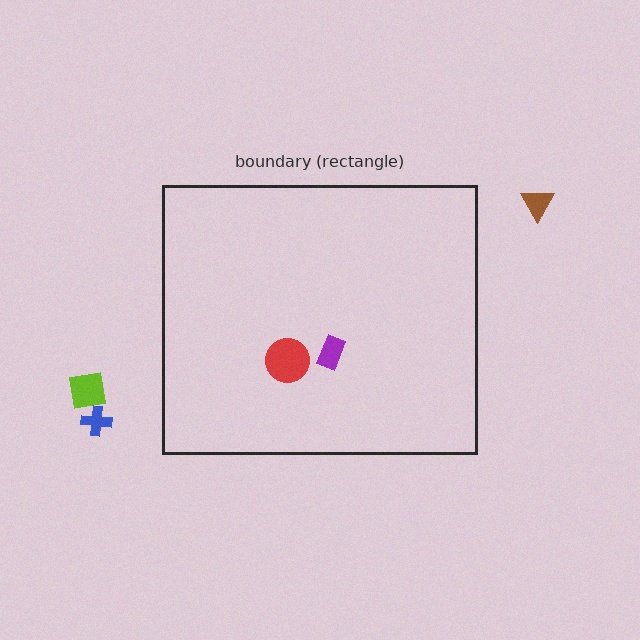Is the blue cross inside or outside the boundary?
Outside.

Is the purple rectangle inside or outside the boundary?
Inside.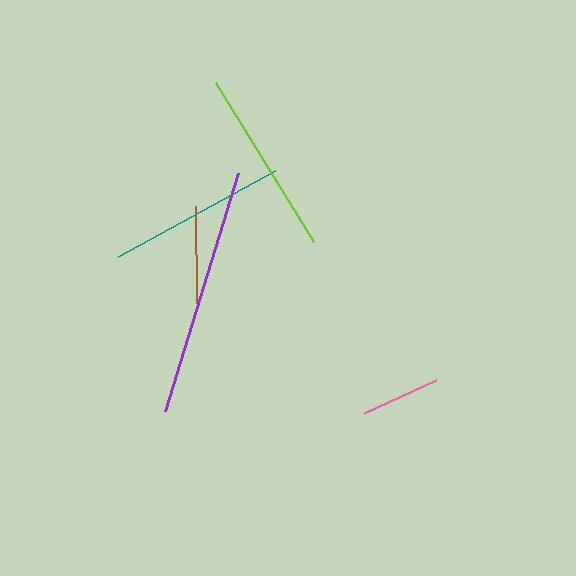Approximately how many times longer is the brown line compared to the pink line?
The brown line is approximately 1.2 times the length of the pink line.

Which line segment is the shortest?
The pink line is the shortest at approximately 79 pixels.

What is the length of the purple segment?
The purple segment is approximately 249 pixels long.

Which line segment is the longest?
The purple line is the longest at approximately 249 pixels.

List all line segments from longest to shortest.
From longest to shortest: purple, lime, teal, brown, pink.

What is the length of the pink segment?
The pink segment is approximately 79 pixels long.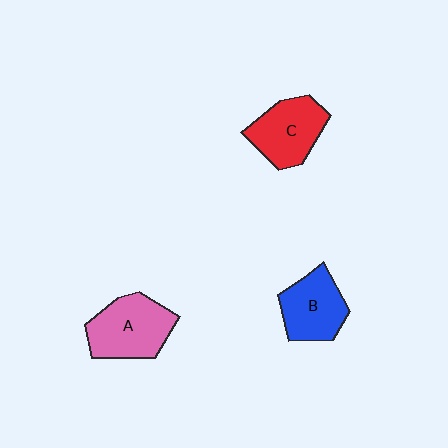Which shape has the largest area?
Shape A (pink).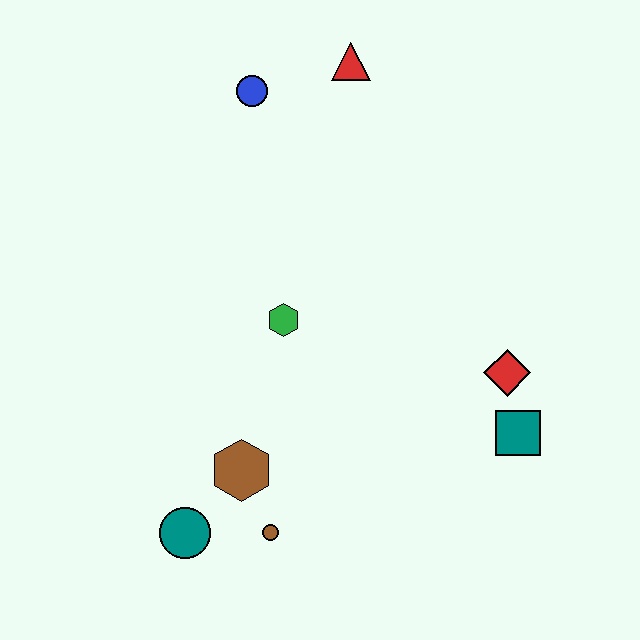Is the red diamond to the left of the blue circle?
No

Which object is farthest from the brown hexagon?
The red triangle is farthest from the brown hexagon.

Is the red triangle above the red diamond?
Yes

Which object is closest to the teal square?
The red diamond is closest to the teal square.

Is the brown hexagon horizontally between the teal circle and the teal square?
Yes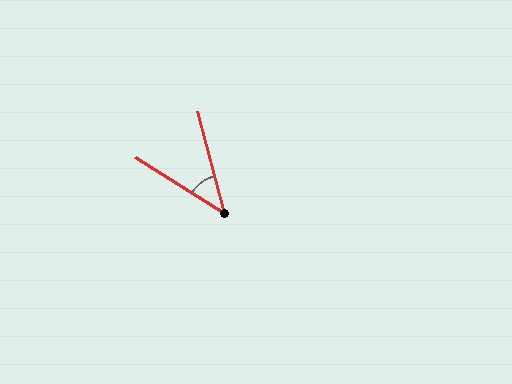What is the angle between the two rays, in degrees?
Approximately 43 degrees.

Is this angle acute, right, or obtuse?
It is acute.